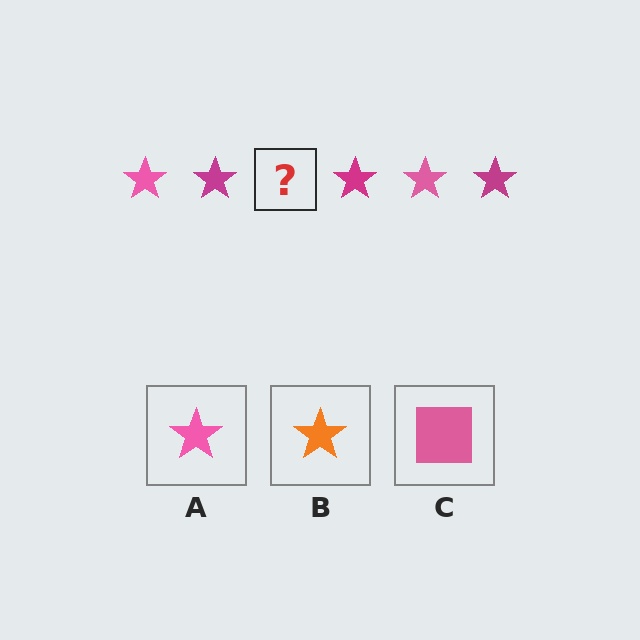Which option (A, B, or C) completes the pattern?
A.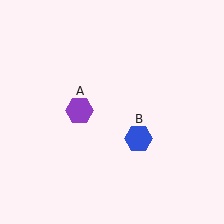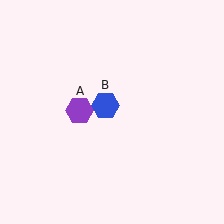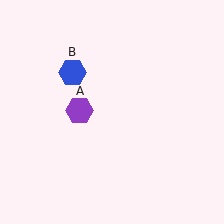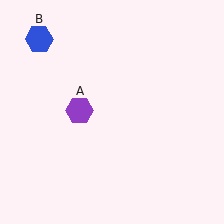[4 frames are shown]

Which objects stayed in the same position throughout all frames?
Purple hexagon (object A) remained stationary.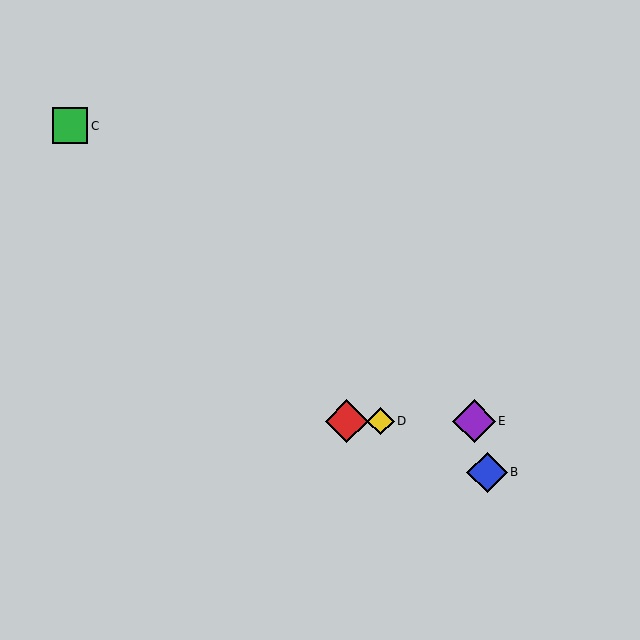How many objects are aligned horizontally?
3 objects (A, D, E) are aligned horizontally.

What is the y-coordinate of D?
Object D is at y≈421.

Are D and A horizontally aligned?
Yes, both are at y≈421.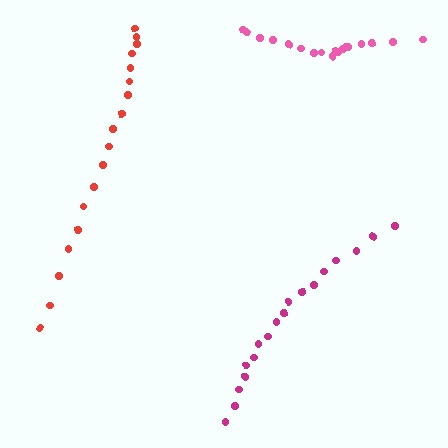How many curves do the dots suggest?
There are 3 distinct paths.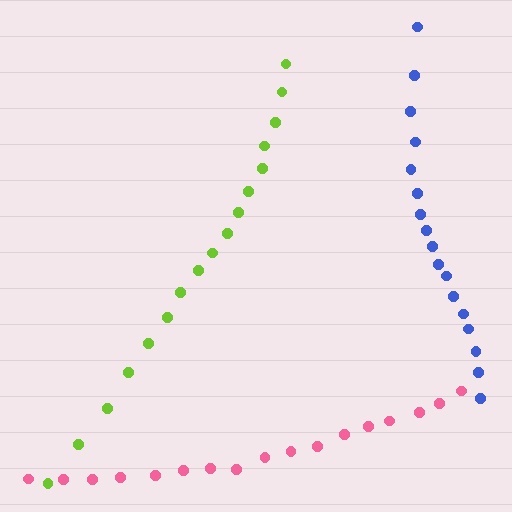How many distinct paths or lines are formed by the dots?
There are 3 distinct paths.